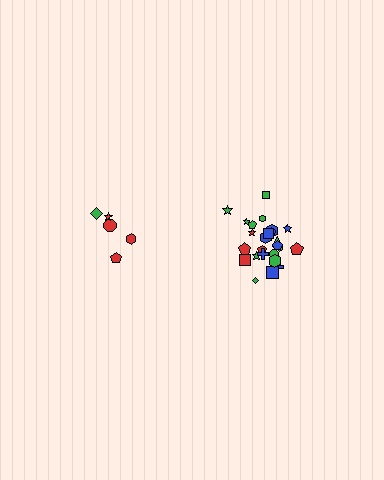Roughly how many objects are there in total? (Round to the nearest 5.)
Roughly 30 objects in total.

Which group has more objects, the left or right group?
The right group.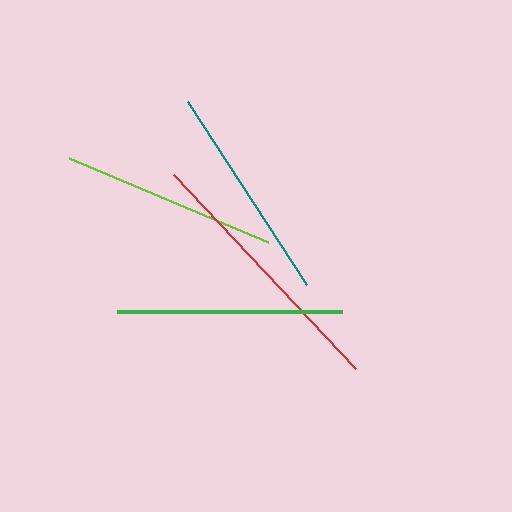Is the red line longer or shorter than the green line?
The red line is longer than the green line.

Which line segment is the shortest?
The lime line is the shortest at approximately 216 pixels.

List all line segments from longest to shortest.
From longest to shortest: red, green, teal, lime.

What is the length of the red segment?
The red segment is approximately 266 pixels long.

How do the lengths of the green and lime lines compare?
The green and lime lines are approximately the same length.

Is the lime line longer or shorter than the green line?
The green line is longer than the lime line.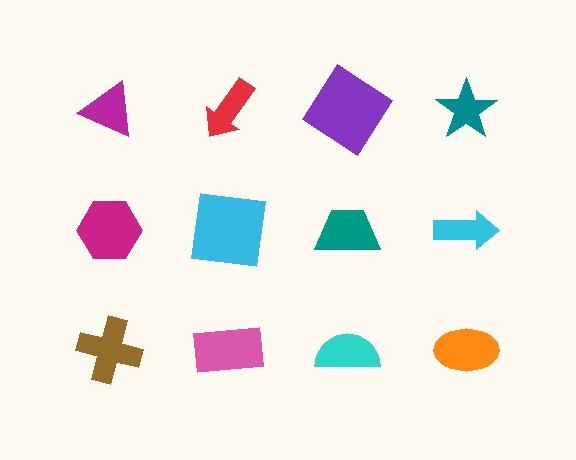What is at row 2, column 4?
A cyan arrow.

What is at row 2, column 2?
A cyan square.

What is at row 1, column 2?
A red arrow.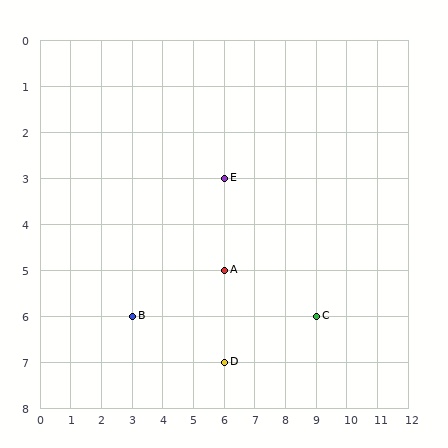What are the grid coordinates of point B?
Point B is at grid coordinates (3, 6).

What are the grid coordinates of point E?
Point E is at grid coordinates (6, 3).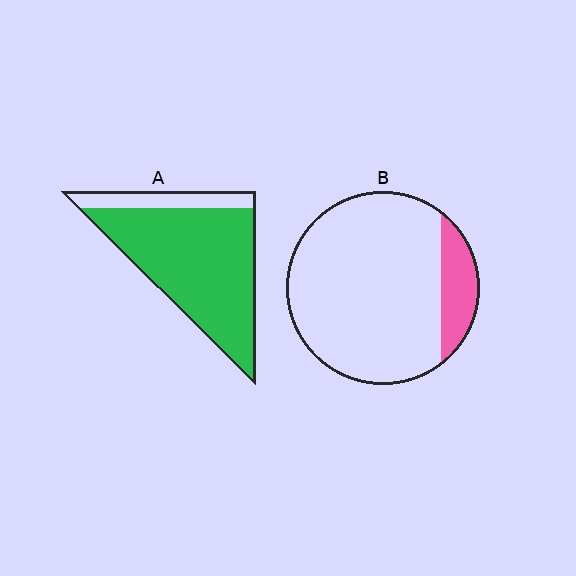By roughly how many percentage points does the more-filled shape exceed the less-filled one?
By roughly 70 percentage points (A over B).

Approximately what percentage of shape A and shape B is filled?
A is approximately 85% and B is approximately 15%.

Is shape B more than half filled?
No.